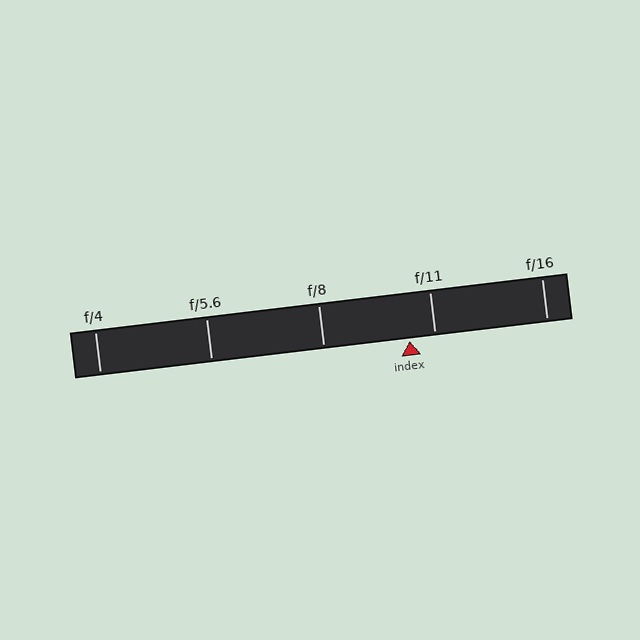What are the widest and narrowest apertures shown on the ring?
The widest aperture shown is f/4 and the narrowest is f/16.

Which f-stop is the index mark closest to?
The index mark is closest to f/11.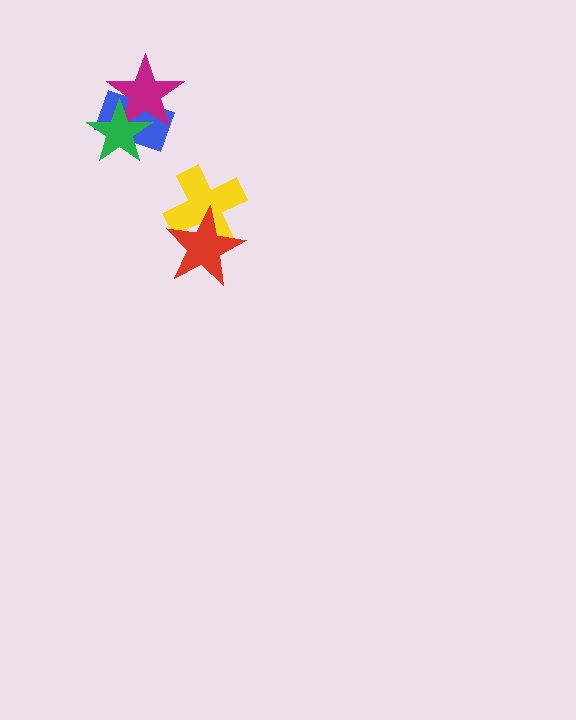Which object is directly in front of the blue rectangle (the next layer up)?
The magenta star is directly in front of the blue rectangle.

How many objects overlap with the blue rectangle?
2 objects overlap with the blue rectangle.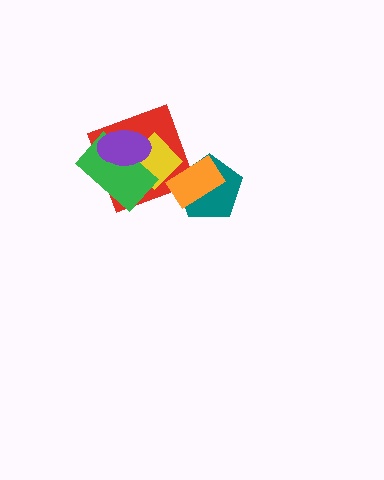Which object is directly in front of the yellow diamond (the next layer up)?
The green rectangle is directly in front of the yellow diamond.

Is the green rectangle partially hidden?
Yes, it is partially covered by another shape.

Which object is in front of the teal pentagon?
The orange rectangle is in front of the teal pentagon.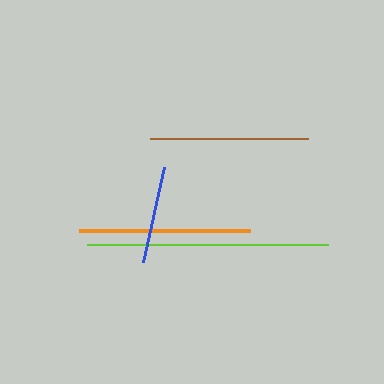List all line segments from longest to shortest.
From longest to shortest: lime, orange, brown, blue.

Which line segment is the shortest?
The blue line is the shortest at approximately 97 pixels.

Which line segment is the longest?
The lime line is the longest at approximately 241 pixels.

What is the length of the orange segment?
The orange segment is approximately 171 pixels long.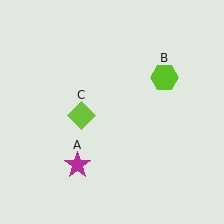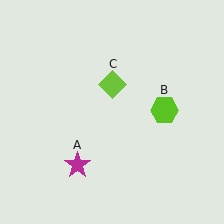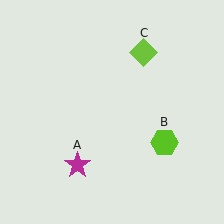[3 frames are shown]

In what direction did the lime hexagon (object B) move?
The lime hexagon (object B) moved down.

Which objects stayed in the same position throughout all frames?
Magenta star (object A) remained stationary.